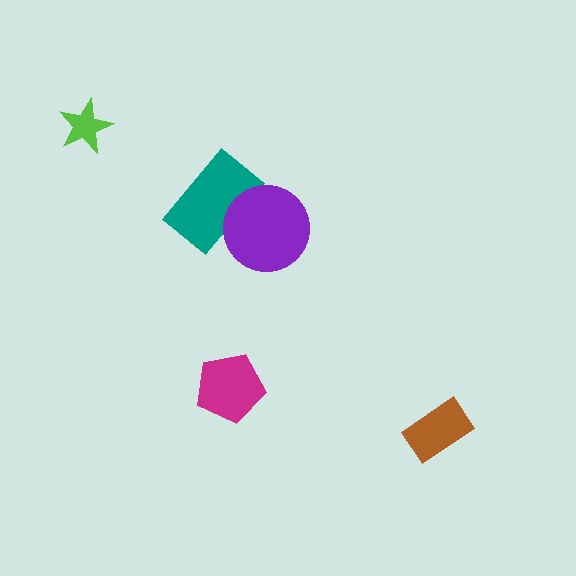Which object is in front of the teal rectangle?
The purple circle is in front of the teal rectangle.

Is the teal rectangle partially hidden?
Yes, it is partially covered by another shape.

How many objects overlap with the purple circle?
1 object overlaps with the purple circle.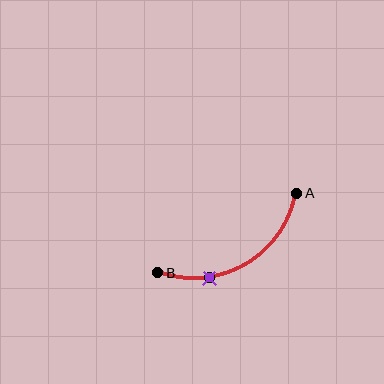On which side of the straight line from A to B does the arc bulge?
The arc bulges below the straight line connecting A and B.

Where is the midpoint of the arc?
The arc midpoint is the point on the curve farthest from the straight line joining A and B. It sits below that line.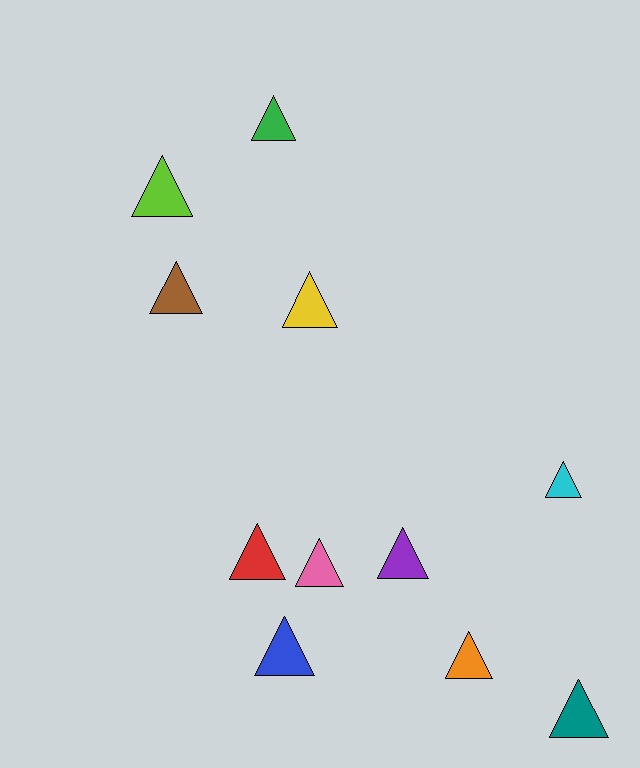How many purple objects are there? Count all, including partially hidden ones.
There is 1 purple object.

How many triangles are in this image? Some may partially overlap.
There are 11 triangles.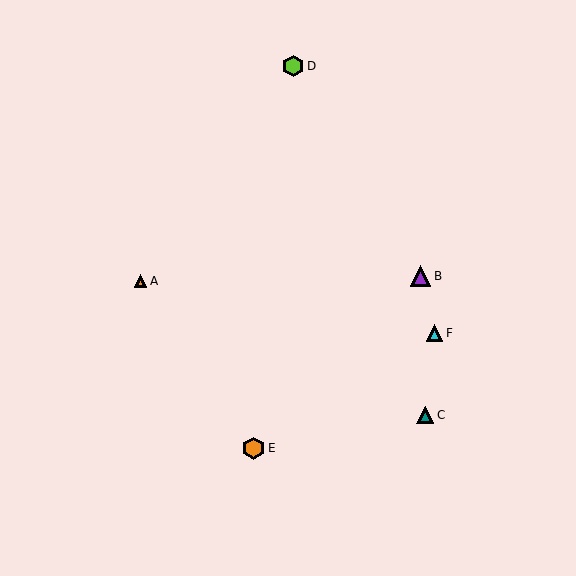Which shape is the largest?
The orange hexagon (labeled E) is the largest.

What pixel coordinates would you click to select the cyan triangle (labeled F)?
Click at (435, 333) to select the cyan triangle F.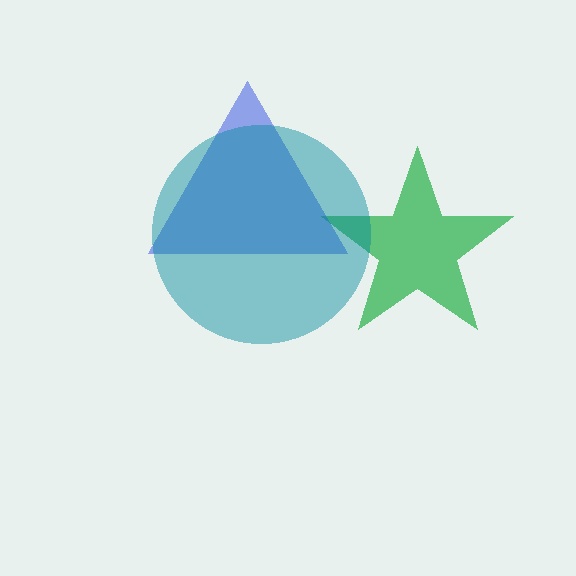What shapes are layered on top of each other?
The layered shapes are: a green star, a blue triangle, a teal circle.